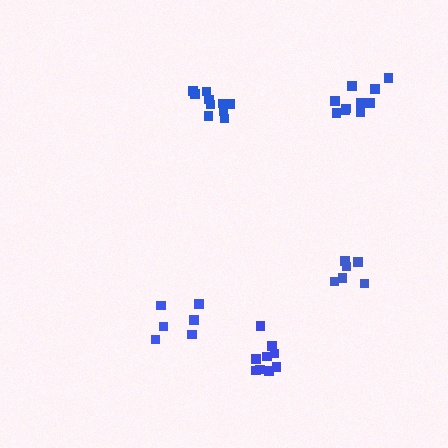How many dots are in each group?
Group 1: 6 dots, Group 2: 10 dots, Group 3: 10 dots, Group 4: 6 dots, Group 5: 9 dots (41 total).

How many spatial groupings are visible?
There are 5 spatial groupings.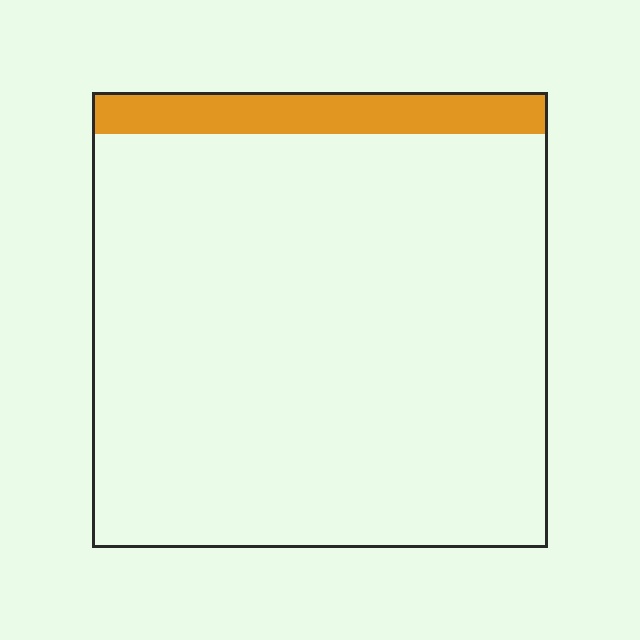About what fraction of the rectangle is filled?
About one tenth (1/10).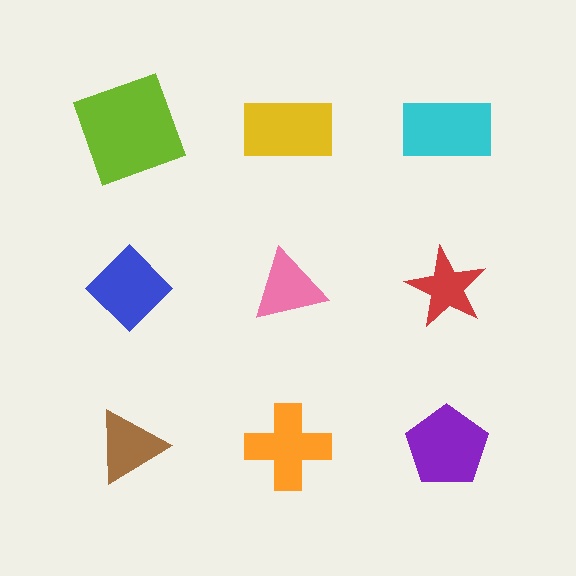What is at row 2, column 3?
A red star.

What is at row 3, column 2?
An orange cross.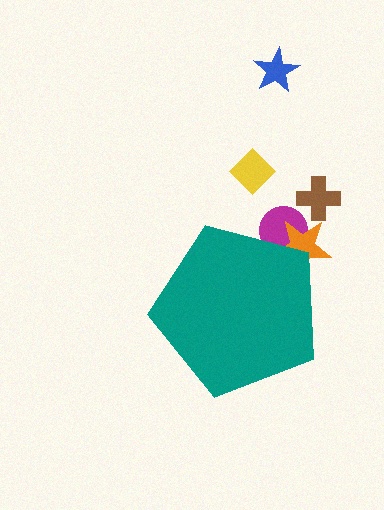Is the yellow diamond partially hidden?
No, the yellow diamond is fully visible.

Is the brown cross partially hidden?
No, the brown cross is fully visible.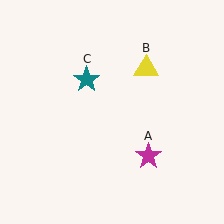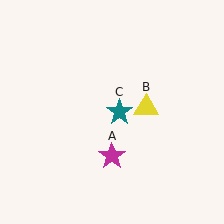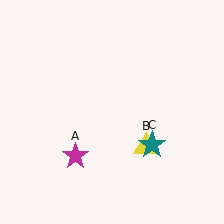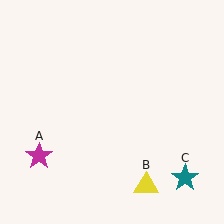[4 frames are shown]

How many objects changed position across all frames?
3 objects changed position: magenta star (object A), yellow triangle (object B), teal star (object C).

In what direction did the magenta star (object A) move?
The magenta star (object A) moved left.